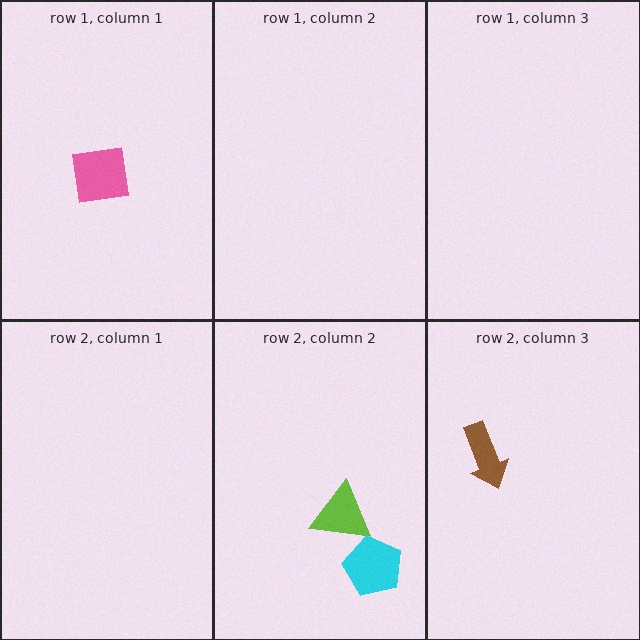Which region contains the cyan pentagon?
The row 2, column 2 region.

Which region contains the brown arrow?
The row 2, column 3 region.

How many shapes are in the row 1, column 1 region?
1.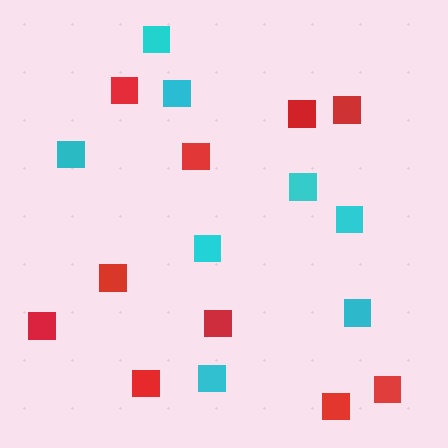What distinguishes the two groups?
There are 2 groups: one group of red squares (10) and one group of cyan squares (8).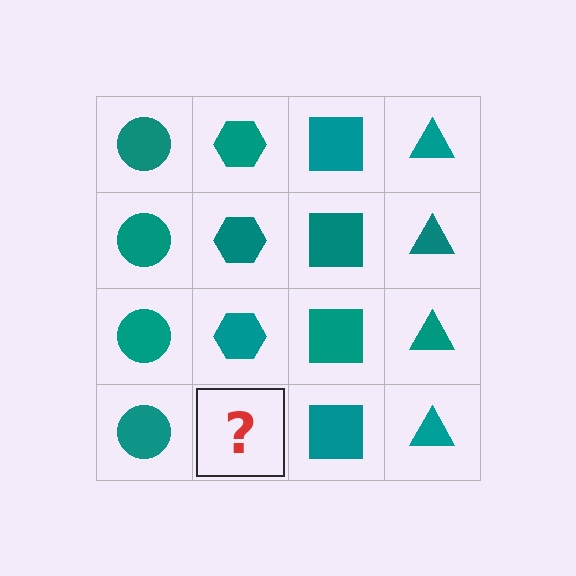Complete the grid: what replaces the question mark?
The question mark should be replaced with a teal hexagon.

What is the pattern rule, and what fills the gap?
The rule is that each column has a consistent shape. The gap should be filled with a teal hexagon.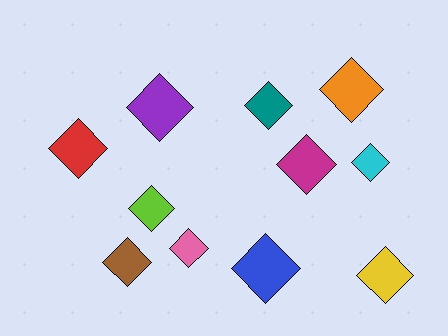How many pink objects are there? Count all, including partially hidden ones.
There is 1 pink object.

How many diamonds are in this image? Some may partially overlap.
There are 11 diamonds.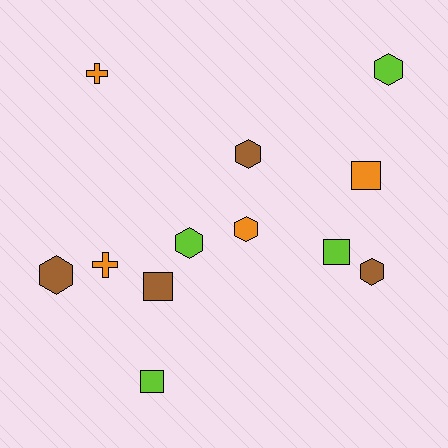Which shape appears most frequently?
Hexagon, with 6 objects.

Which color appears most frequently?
Orange, with 4 objects.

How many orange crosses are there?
There are 2 orange crosses.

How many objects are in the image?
There are 12 objects.